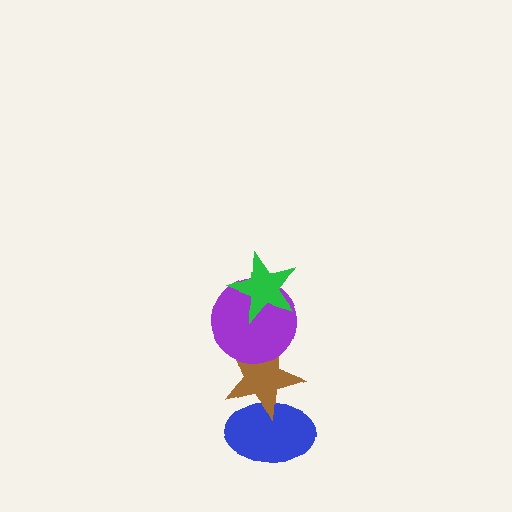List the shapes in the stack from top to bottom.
From top to bottom: the green star, the purple circle, the brown star, the blue ellipse.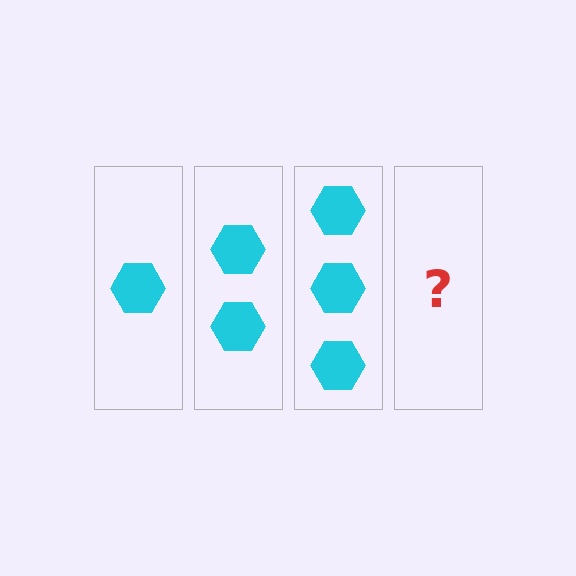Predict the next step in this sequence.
The next step is 4 hexagons.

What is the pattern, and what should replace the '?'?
The pattern is that each step adds one more hexagon. The '?' should be 4 hexagons.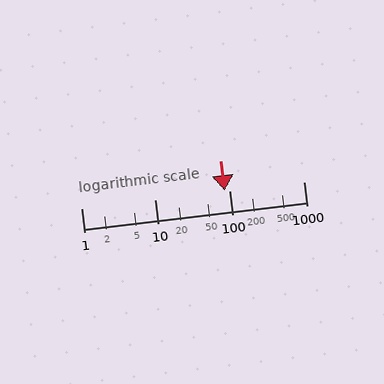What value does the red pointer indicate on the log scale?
The pointer indicates approximately 87.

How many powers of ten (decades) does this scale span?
The scale spans 3 decades, from 1 to 1000.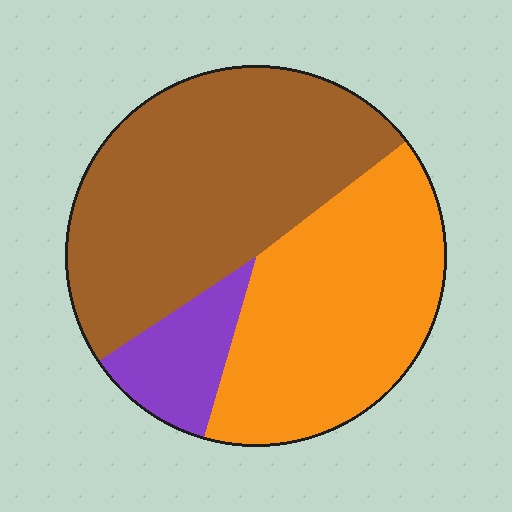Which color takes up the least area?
Purple, at roughly 10%.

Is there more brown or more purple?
Brown.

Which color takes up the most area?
Brown, at roughly 50%.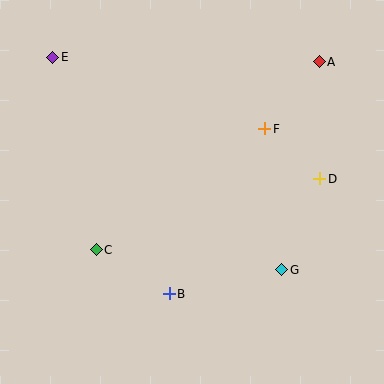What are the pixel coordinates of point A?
Point A is at (319, 62).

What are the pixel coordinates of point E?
Point E is at (53, 57).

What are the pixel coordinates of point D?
Point D is at (320, 179).